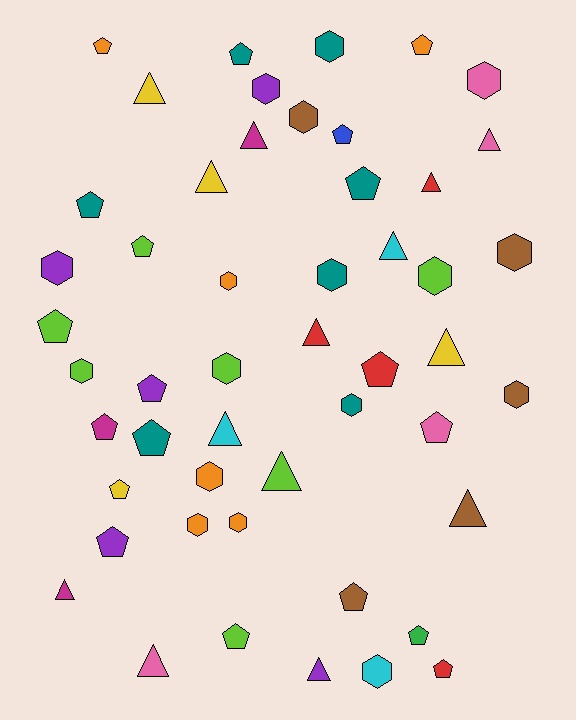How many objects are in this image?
There are 50 objects.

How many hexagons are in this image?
There are 17 hexagons.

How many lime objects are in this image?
There are 7 lime objects.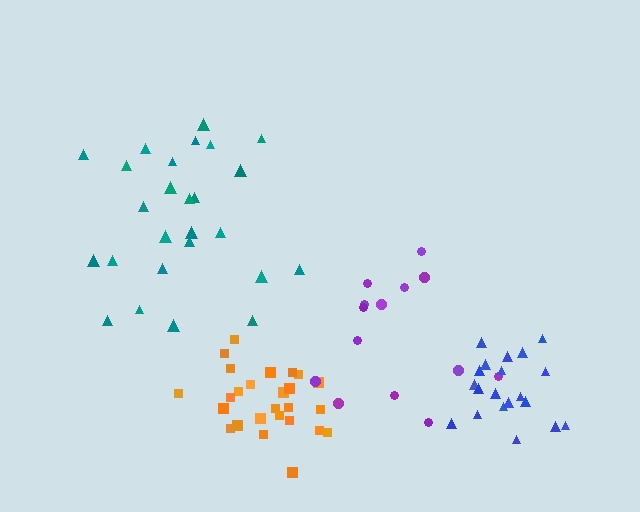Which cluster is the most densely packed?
Blue.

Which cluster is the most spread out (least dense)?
Purple.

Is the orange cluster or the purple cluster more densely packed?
Orange.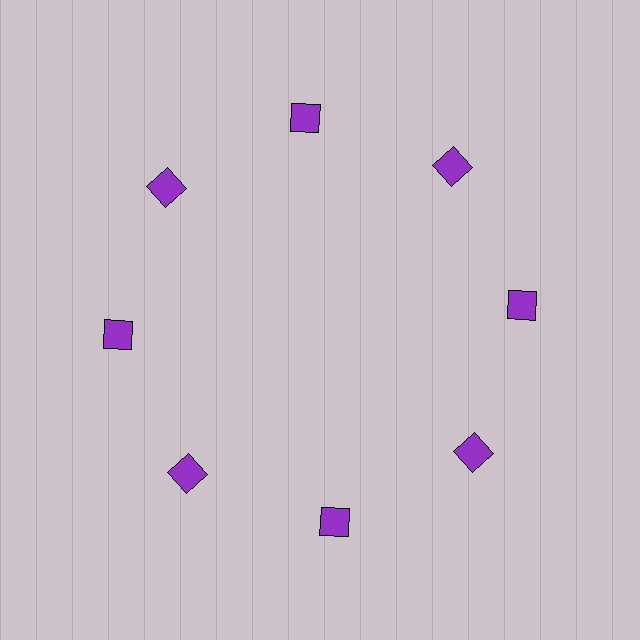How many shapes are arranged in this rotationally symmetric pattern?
There are 8 shapes, arranged in 8 groups of 1.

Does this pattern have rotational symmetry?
Yes, this pattern has 8-fold rotational symmetry. It looks the same after rotating 45 degrees around the center.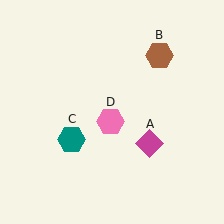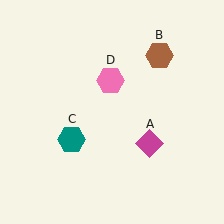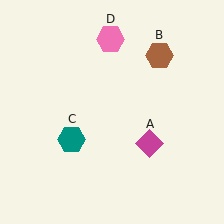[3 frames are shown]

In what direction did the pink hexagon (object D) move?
The pink hexagon (object D) moved up.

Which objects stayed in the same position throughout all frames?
Magenta diamond (object A) and brown hexagon (object B) and teal hexagon (object C) remained stationary.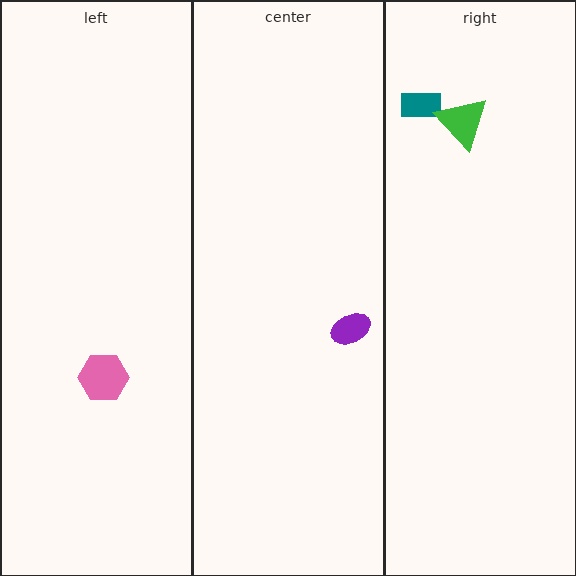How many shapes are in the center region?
1.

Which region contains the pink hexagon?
The left region.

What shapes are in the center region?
The purple ellipse.